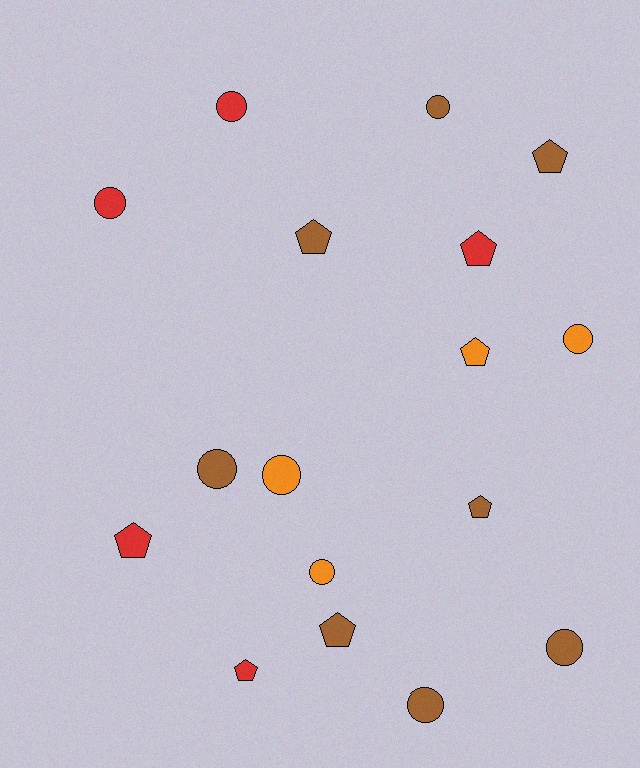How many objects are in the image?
There are 17 objects.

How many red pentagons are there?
There are 3 red pentagons.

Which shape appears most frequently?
Circle, with 9 objects.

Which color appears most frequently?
Brown, with 8 objects.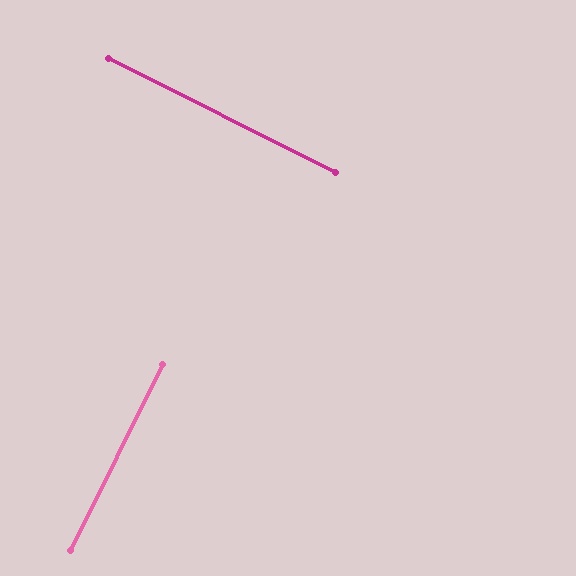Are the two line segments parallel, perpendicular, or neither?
Perpendicular — they meet at approximately 90°.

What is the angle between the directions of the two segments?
Approximately 90 degrees.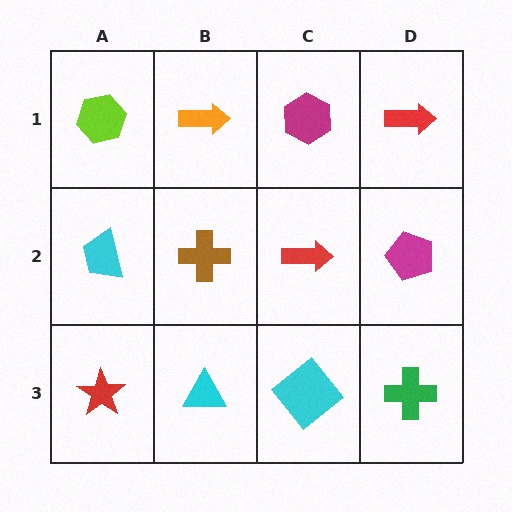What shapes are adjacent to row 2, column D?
A red arrow (row 1, column D), a green cross (row 3, column D), a red arrow (row 2, column C).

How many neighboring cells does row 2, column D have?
3.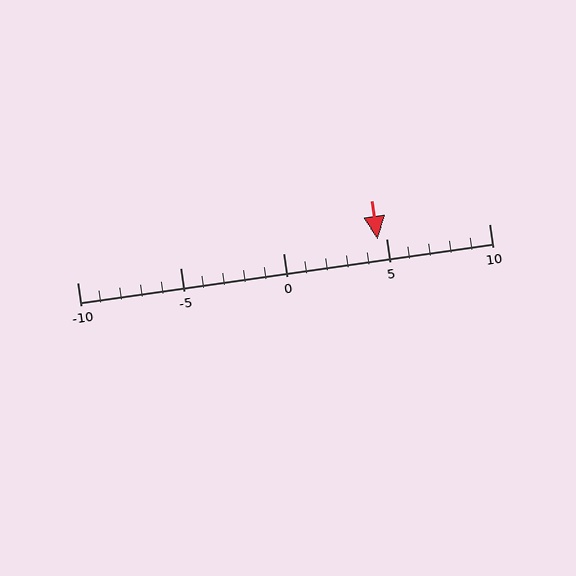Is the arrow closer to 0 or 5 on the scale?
The arrow is closer to 5.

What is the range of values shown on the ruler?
The ruler shows values from -10 to 10.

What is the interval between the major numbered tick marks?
The major tick marks are spaced 5 units apart.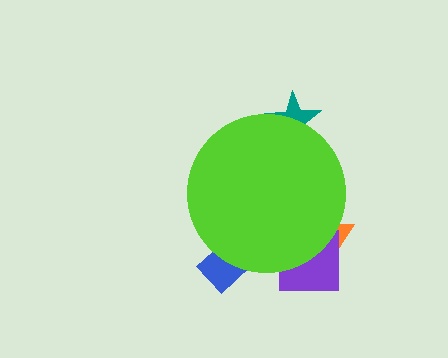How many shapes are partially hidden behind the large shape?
4 shapes are partially hidden.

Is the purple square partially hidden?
Yes, the purple square is partially hidden behind the lime circle.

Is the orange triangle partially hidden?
Yes, the orange triangle is partially hidden behind the lime circle.